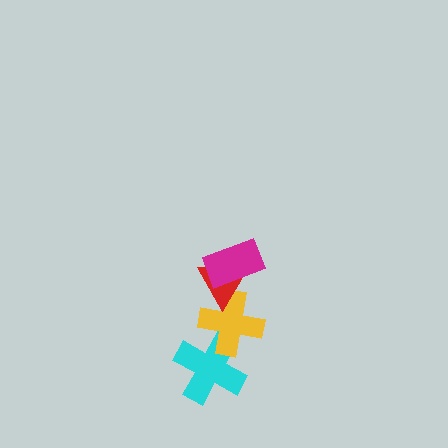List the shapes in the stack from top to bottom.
From top to bottom: the magenta rectangle, the red triangle, the yellow cross, the cyan cross.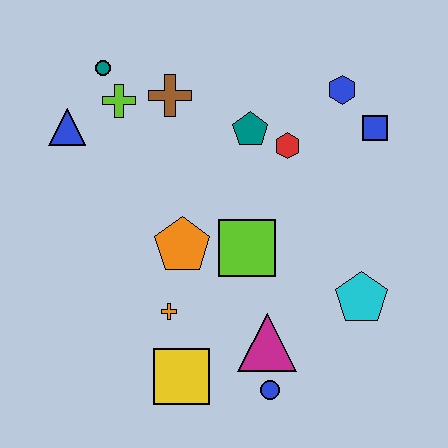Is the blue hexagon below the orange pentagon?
No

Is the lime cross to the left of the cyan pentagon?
Yes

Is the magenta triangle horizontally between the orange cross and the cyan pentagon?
Yes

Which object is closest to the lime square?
The orange pentagon is closest to the lime square.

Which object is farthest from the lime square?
The teal circle is farthest from the lime square.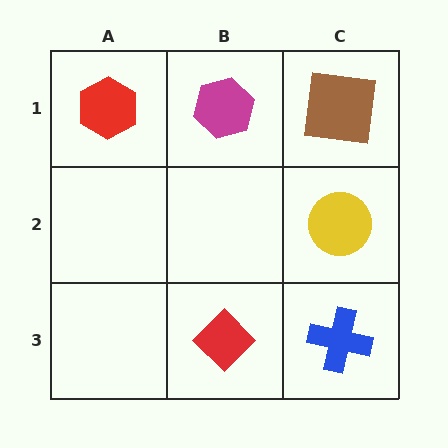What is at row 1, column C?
A brown square.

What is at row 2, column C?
A yellow circle.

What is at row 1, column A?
A red hexagon.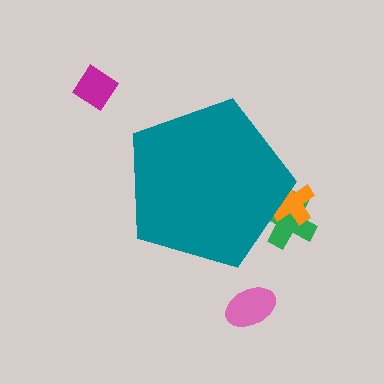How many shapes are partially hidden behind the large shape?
2 shapes are partially hidden.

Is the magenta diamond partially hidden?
No, the magenta diamond is fully visible.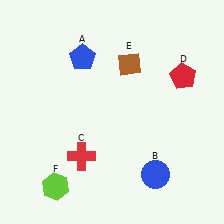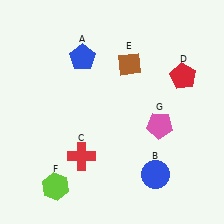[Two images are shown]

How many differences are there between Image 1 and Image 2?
There is 1 difference between the two images.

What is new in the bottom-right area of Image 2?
A pink pentagon (G) was added in the bottom-right area of Image 2.